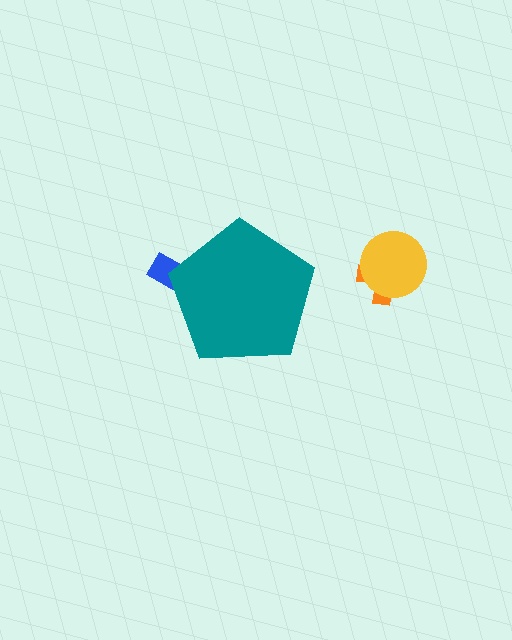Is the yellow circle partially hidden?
No, the yellow circle is fully visible.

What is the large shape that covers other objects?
A teal pentagon.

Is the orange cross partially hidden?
No, the orange cross is fully visible.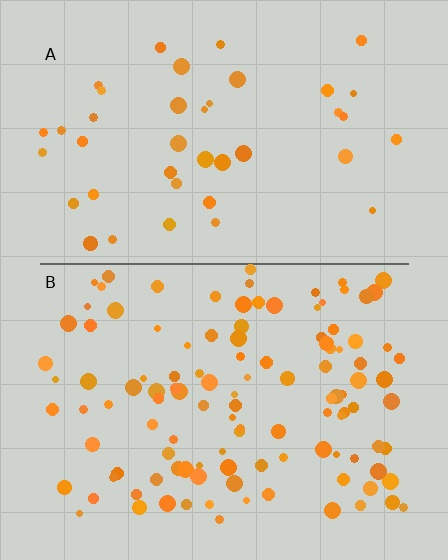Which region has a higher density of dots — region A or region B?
B (the bottom).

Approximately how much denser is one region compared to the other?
Approximately 2.8× — region B over region A.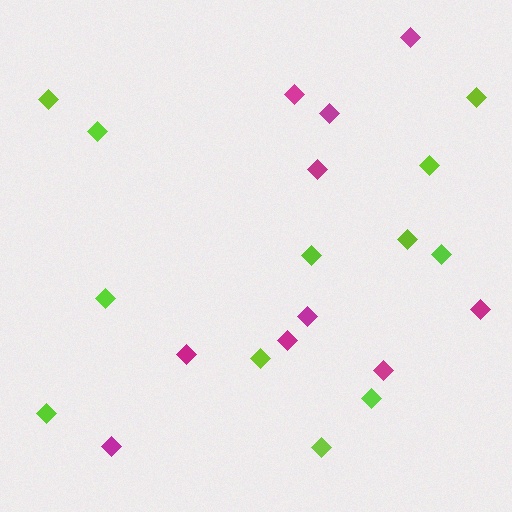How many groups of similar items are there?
There are 2 groups: one group of lime diamonds (12) and one group of magenta diamonds (10).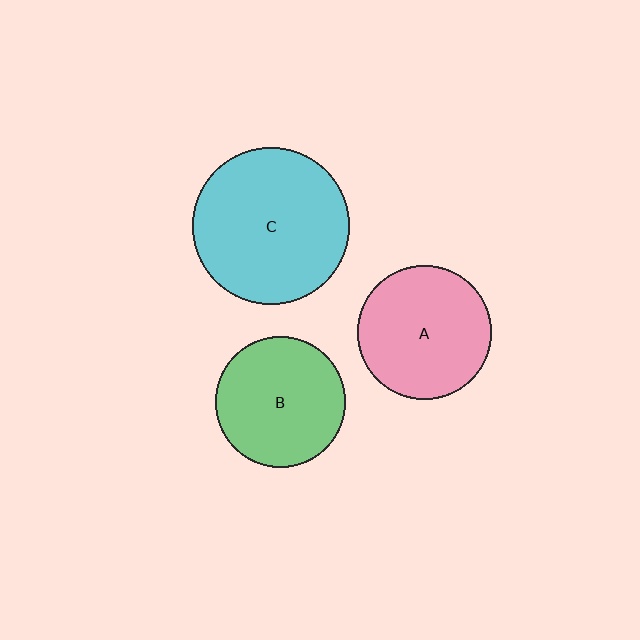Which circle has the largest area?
Circle C (cyan).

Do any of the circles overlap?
No, none of the circles overlap.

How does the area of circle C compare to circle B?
Approximately 1.4 times.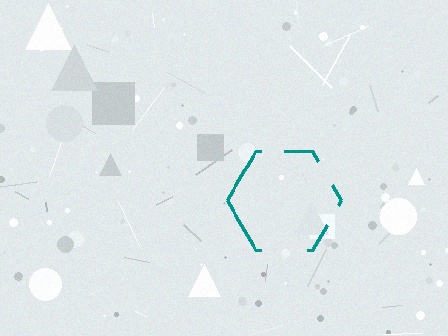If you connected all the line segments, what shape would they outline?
They would outline a hexagon.